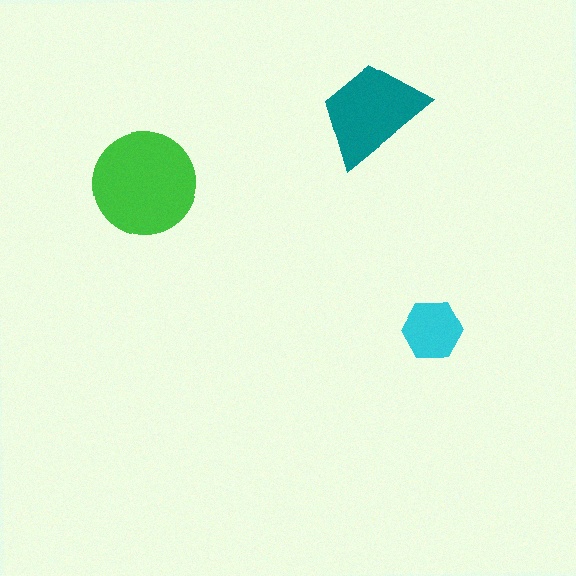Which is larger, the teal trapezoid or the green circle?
The green circle.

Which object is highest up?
The teal trapezoid is topmost.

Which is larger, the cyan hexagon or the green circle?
The green circle.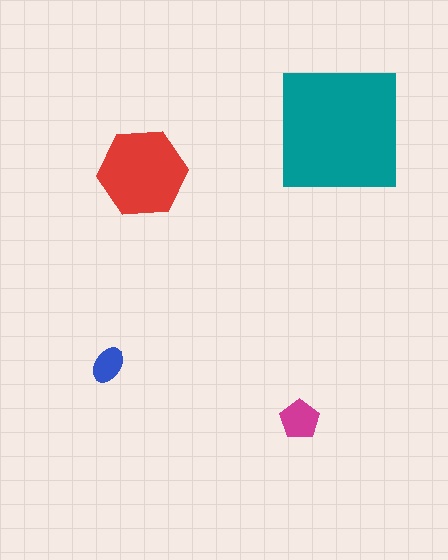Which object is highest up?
The teal square is topmost.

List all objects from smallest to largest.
The blue ellipse, the magenta pentagon, the red hexagon, the teal square.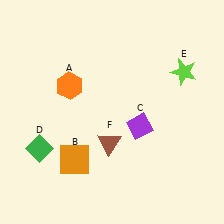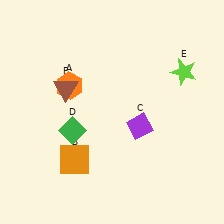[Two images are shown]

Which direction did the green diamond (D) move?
The green diamond (D) moved right.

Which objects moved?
The objects that moved are: the green diamond (D), the brown triangle (F).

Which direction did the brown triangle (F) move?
The brown triangle (F) moved up.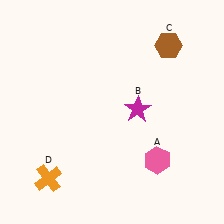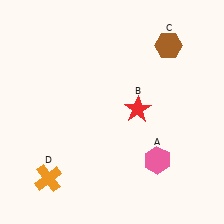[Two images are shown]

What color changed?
The star (B) changed from magenta in Image 1 to red in Image 2.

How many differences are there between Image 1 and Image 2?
There is 1 difference between the two images.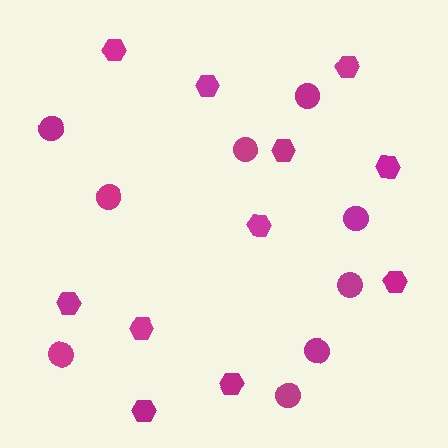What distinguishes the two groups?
There are 2 groups: one group of hexagons (11) and one group of circles (9).